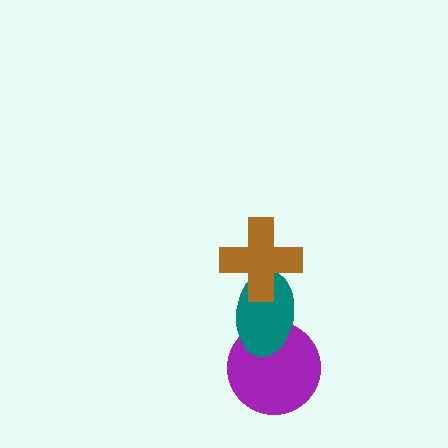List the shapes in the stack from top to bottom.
From top to bottom: the brown cross, the teal ellipse, the purple circle.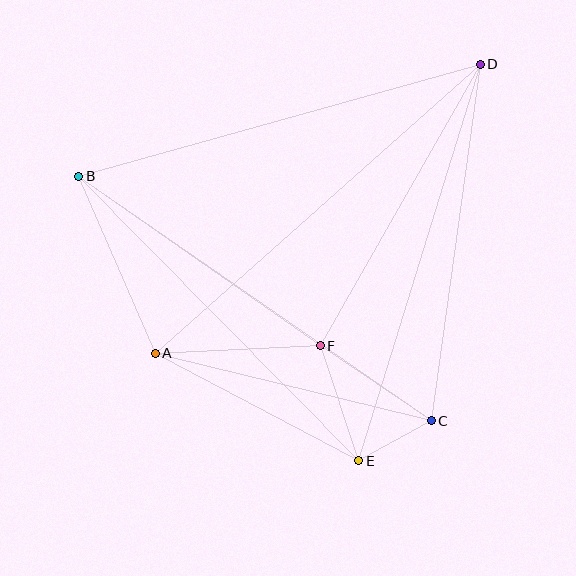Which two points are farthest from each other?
Points A and D are farthest from each other.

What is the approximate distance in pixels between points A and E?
The distance between A and E is approximately 230 pixels.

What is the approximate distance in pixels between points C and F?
The distance between C and F is approximately 134 pixels.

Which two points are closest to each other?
Points C and E are closest to each other.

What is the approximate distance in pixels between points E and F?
The distance between E and F is approximately 121 pixels.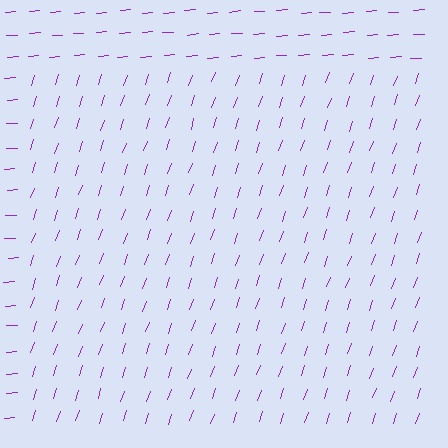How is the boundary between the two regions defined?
The boundary is defined purely by a change in line orientation (approximately 67 degrees difference). All lines are the same color and thickness.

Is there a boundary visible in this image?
Yes, there is a texture boundary formed by a change in line orientation.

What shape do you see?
I see a rectangle.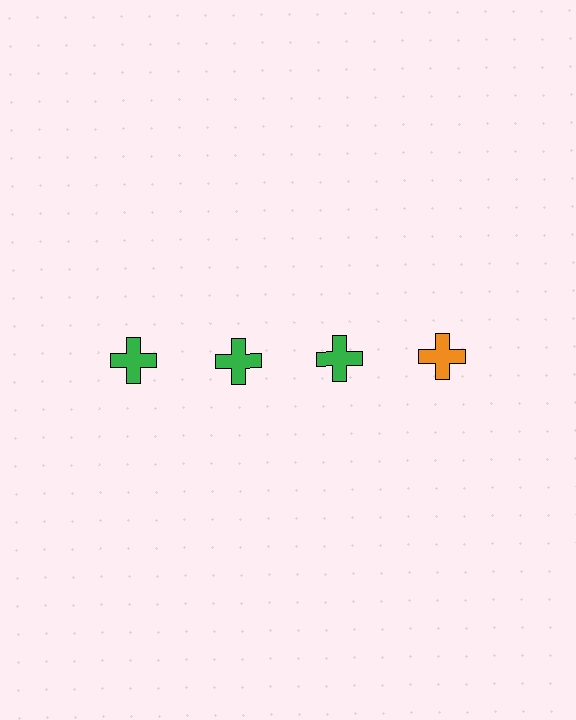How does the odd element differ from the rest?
It has a different color: orange instead of green.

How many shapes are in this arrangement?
There are 4 shapes arranged in a grid pattern.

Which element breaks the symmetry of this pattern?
The orange cross in the top row, second from right column breaks the symmetry. All other shapes are green crosses.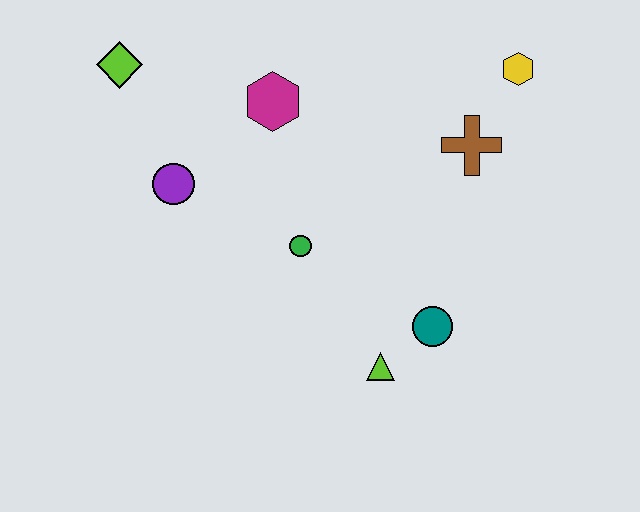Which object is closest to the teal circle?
The lime triangle is closest to the teal circle.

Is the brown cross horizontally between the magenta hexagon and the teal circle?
No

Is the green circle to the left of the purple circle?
No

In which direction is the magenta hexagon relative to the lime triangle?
The magenta hexagon is above the lime triangle.